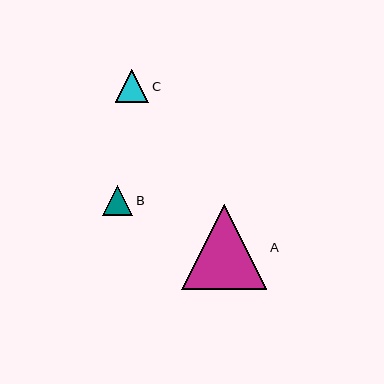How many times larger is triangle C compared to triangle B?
Triangle C is approximately 1.1 times the size of triangle B.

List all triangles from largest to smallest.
From largest to smallest: A, C, B.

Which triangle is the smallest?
Triangle B is the smallest with a size of approximately 30 pixels.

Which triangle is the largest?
Triangle A is the largest with a size of approximately 85 pixels.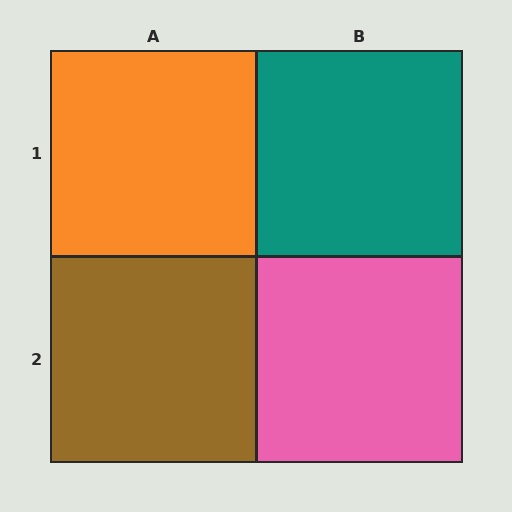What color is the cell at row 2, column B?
Pink.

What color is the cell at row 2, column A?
Brown.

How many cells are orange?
1 cell is orange.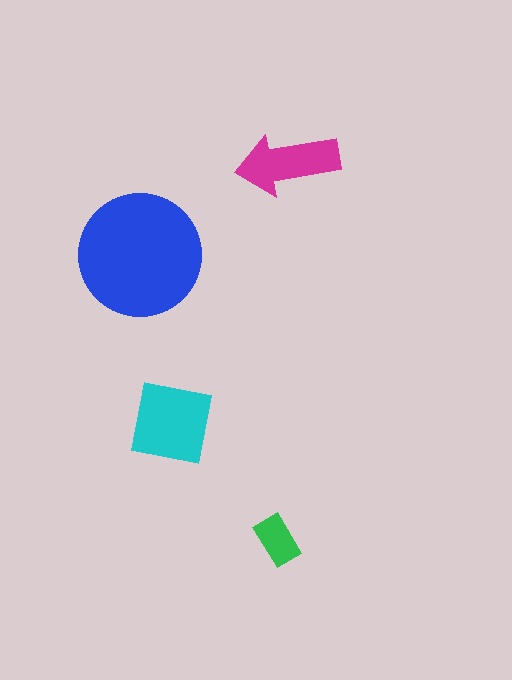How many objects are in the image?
There are 4 objects in the image.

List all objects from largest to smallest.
The blue circle, the cyan square, the magenta arrow, the green rectangle.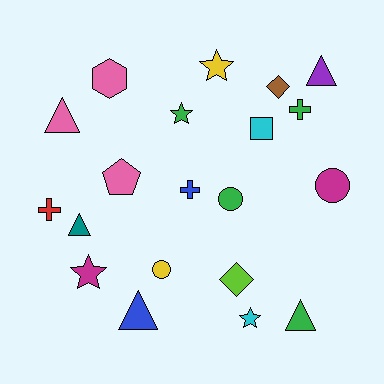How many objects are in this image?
There are 20 objects.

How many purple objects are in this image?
There is 1 purple object.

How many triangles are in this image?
There are 5 triangles.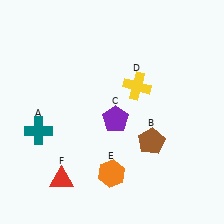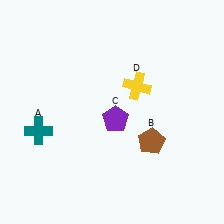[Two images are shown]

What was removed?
The orange hexagon (E), the red triangle (F) were removed in Image 2.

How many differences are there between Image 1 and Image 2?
There are 2 differences between the two images.